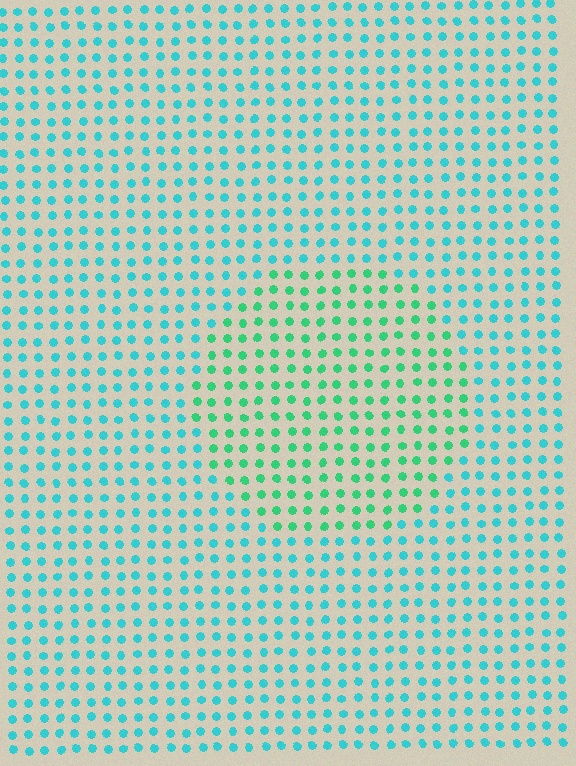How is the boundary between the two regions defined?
The boundary is defined purely by a slight shift in hue (about 35 degrees). Spacing, size, and orientation are identical on both sides.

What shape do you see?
I see a circle.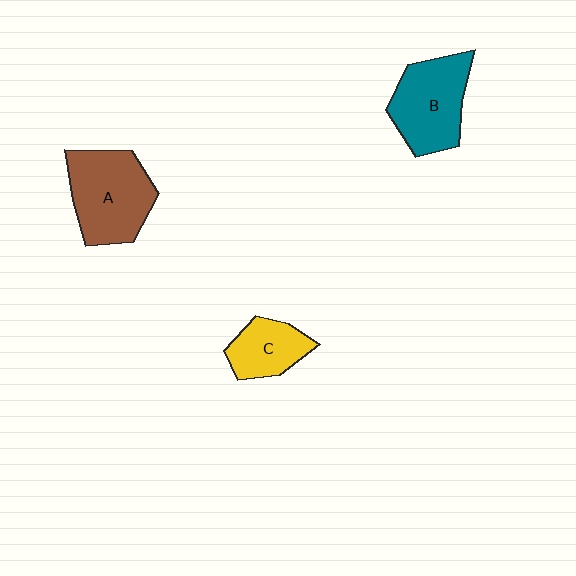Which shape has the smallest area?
Shape C (yellow).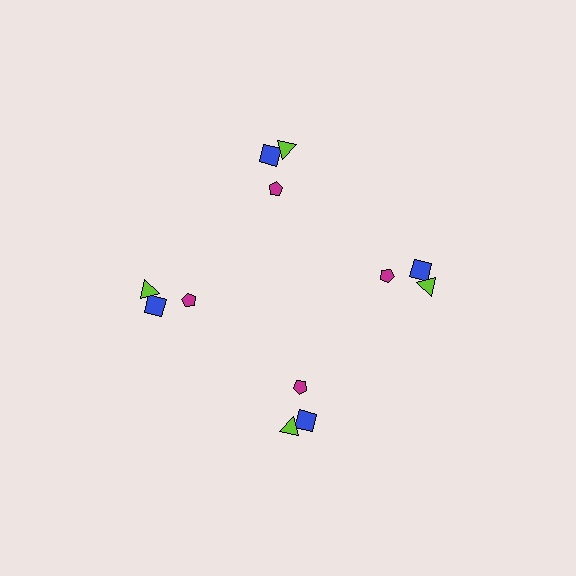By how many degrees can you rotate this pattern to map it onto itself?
The pattern maps onto itself every 90 degrees of rotation.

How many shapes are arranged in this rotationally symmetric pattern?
There are 12 shapes, arranged in 4 groups of 3.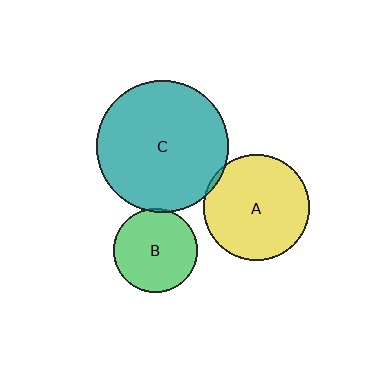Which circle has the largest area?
Circle C (teal).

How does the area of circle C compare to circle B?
Approximately 2.5 times.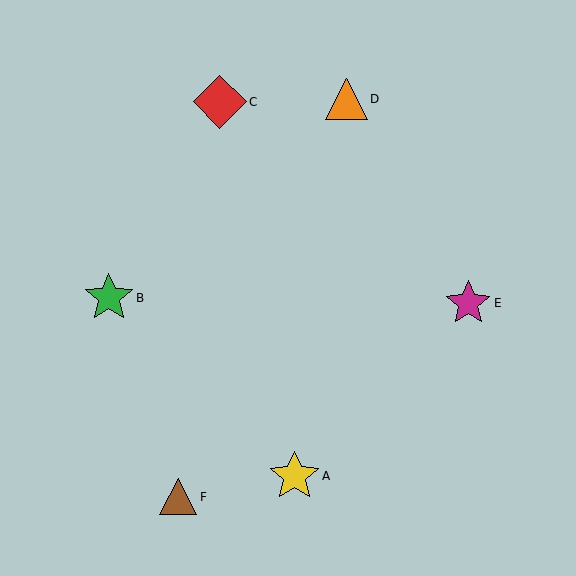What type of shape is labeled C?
Shape C is a red diamond.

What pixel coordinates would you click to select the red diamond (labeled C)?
Click at (220, 102) to select the red diamond C.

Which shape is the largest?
The red diamond (labeled C) is the largest.